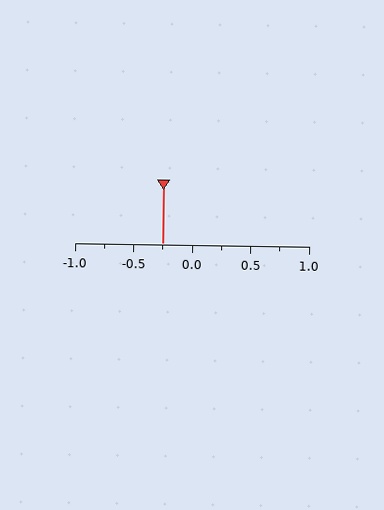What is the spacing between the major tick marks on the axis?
The major ticks are spaced 0.5 apart.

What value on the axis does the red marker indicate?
The marker indicates approximately -0.25.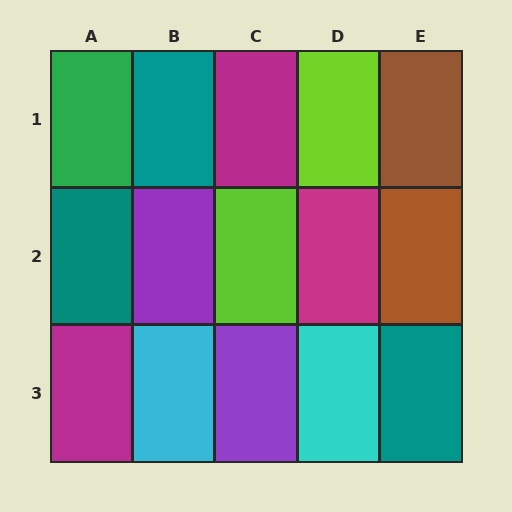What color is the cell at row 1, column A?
Green.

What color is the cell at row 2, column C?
Lime.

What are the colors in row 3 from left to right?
Magenta, cyan, purple, cyan, teal.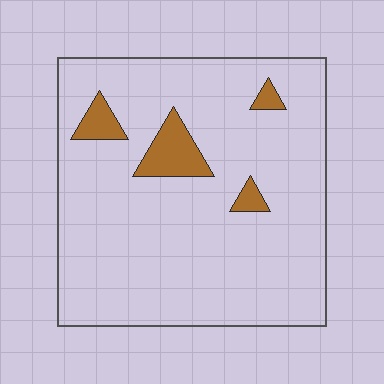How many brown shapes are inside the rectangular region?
4.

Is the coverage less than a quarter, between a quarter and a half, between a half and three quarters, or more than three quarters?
Less than a quarter.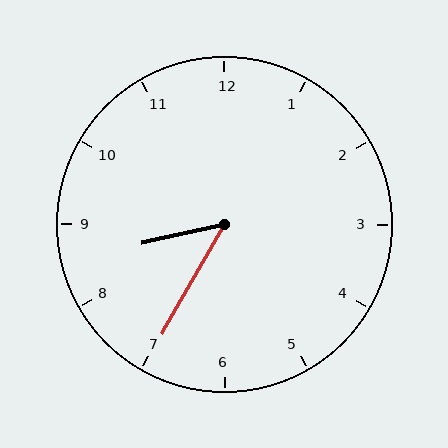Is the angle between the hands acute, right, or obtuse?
It is acute.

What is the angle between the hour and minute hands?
Approximately 48 degrees.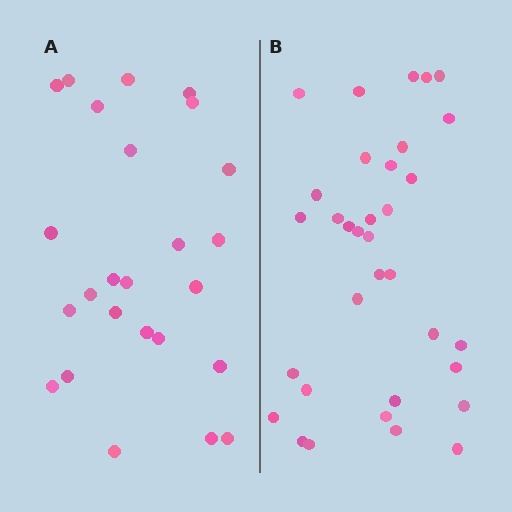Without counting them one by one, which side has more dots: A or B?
Region B (the right region) has more dots.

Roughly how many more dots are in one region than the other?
Region B has roughly 8 or so more dots than region A.